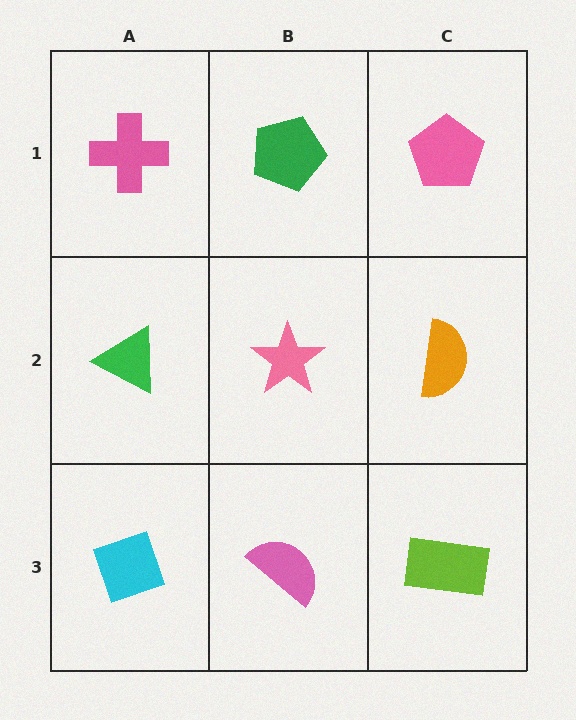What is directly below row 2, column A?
A cyan diamond.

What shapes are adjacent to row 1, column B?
A pink star (row 2, column B), a pink cross (row 1, column A), a pink pentagon (row 1, column C).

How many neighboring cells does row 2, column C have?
3.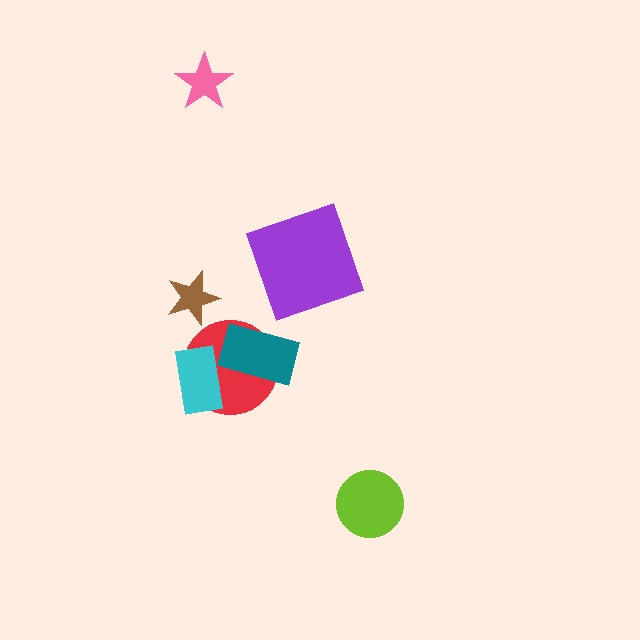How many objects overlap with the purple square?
0 objects overlap with the purple square.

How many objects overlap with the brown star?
0 objects overlap with the brown star.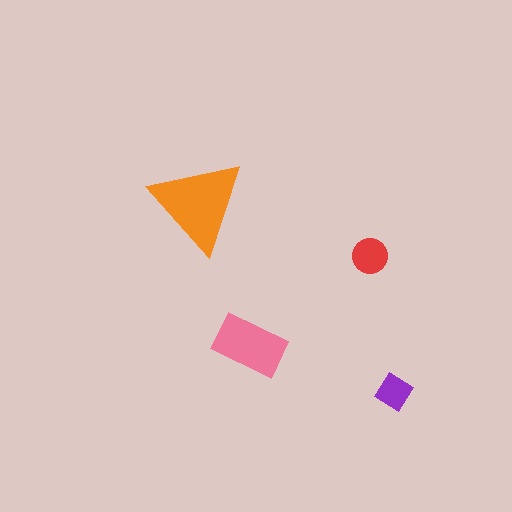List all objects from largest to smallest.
The orange triangle, the pink rectangle, the red circle, the purple diamond.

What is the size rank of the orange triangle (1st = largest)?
1st.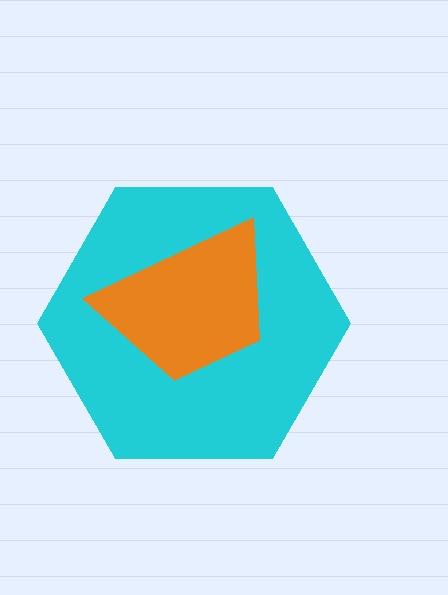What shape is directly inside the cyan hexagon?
The orange trapezoid.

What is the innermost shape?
The orange trapezoid.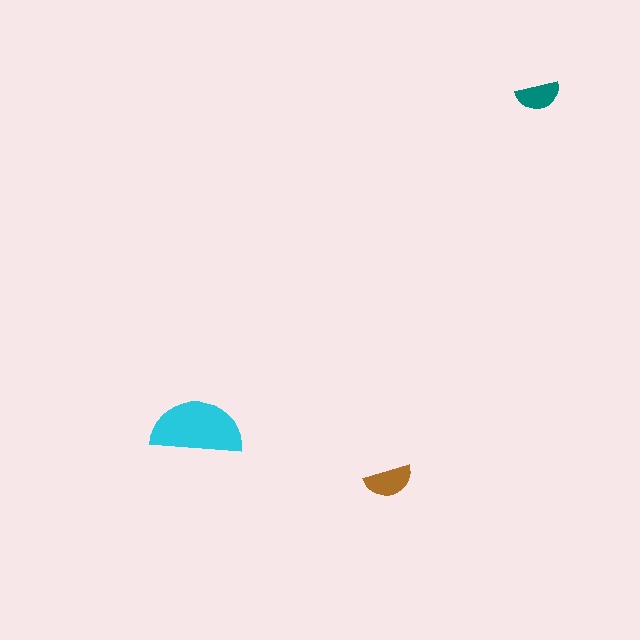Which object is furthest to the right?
The teal semicircle is rightmost.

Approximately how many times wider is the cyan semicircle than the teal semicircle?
About 2 times wider.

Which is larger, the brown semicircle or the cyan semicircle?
The cyan one.